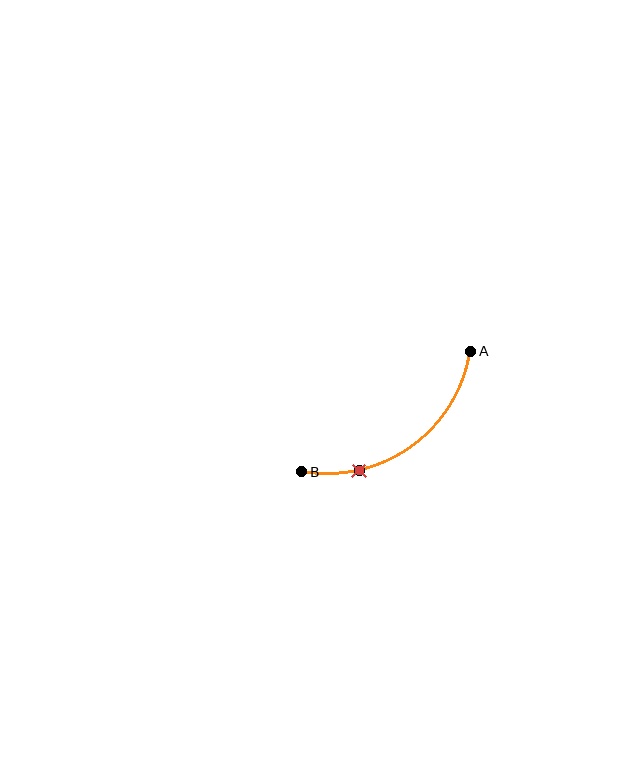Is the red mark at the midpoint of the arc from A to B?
No. The red mark lies on the arc but is closer to endpoint B. The arc midpoint would be at the point on the curve equidistant along the arc from both A and B.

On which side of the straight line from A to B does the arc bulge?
The arc bulges below and to the right of the straight line connecting A and B.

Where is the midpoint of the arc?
The arc midpoint is the point on the curve farthest from the straight line joining A and B. It sits below and to the right of that line.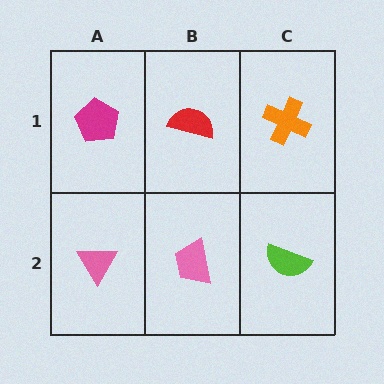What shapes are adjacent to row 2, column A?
A magenta pentagon (row 1, column A), a pink trapezoid (row 2, column B).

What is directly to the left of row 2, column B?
A pink triangle.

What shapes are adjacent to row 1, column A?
A pink triangle (row 2, column A), a red semicircle (row 1, column B).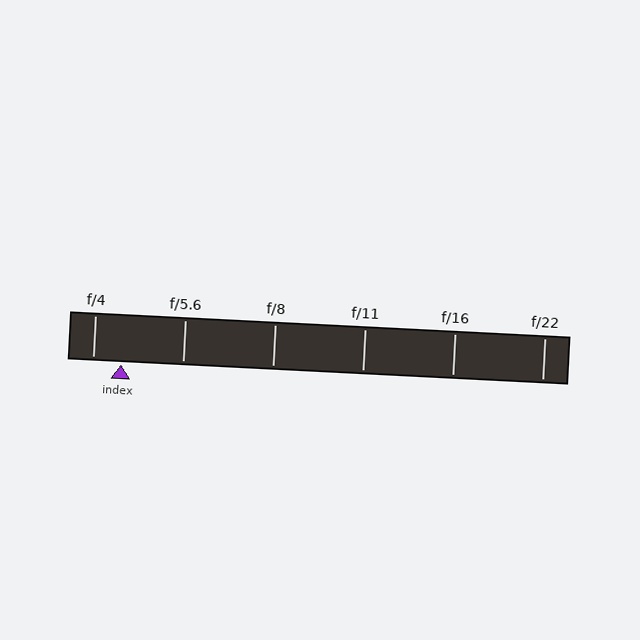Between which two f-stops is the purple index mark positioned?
The index mark is between f/4 and f/5.6.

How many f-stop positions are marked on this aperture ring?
There are 6 f-stop positions marked.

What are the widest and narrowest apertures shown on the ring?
The widest aperture shown is f/4 and the narrowest is f/22.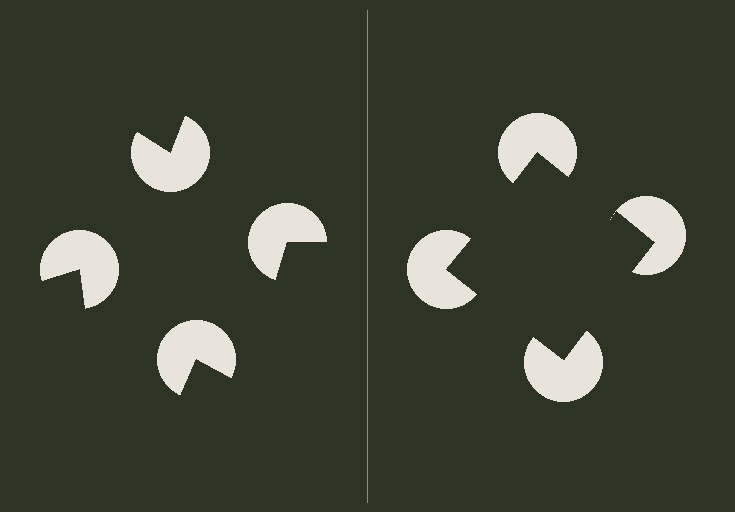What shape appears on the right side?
An illusory square.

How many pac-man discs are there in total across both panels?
8 — 4 on each side.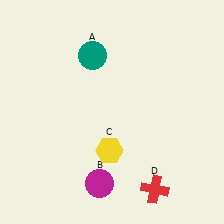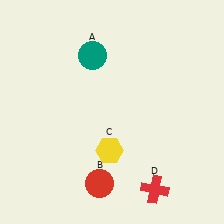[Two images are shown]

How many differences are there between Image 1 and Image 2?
There is 1 difference between the two images.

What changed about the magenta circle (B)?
In Image 1, B is magenta. In Image 2, it changed to red.